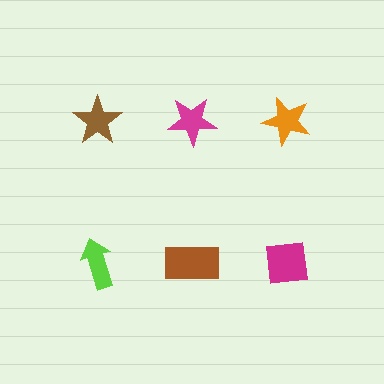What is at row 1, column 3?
An orange star.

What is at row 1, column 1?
A brown star.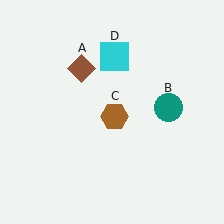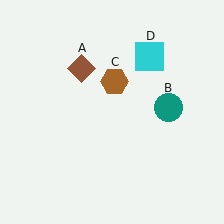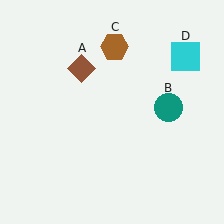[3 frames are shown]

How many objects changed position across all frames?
2 objects changed position: brown hexagon (object C), cyan square (object D).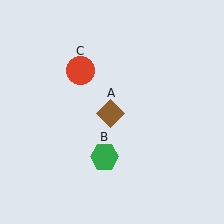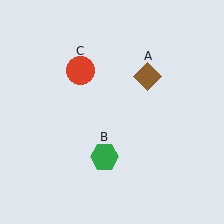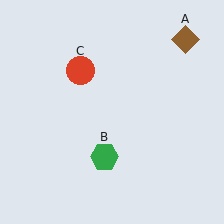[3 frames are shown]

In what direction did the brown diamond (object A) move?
The brown diamond (object A) moved up and to the right.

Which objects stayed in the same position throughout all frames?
Green hexagon (object B) and red circle (object C) remained stationary.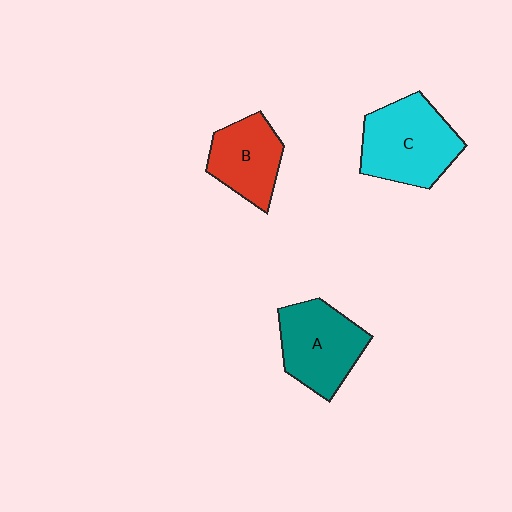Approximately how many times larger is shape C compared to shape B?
Approximately 1.4 times.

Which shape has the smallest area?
Shape B (red).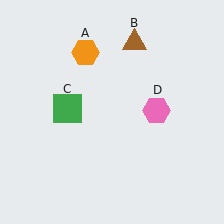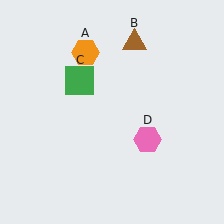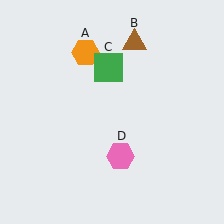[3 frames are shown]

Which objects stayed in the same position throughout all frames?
Orange hexagon (object A) and brown triangle (object B) remained stationary.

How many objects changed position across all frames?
2 objects changed position: green square (object C), pink hexagon (object D).